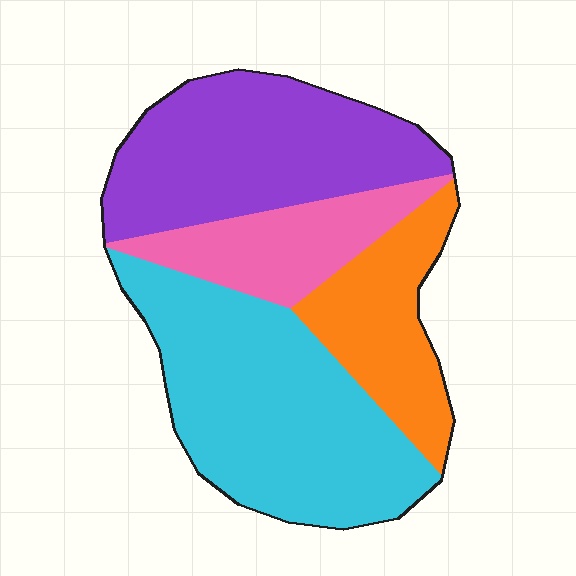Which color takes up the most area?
Cyan, at roughly 40%.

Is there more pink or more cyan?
Cyan.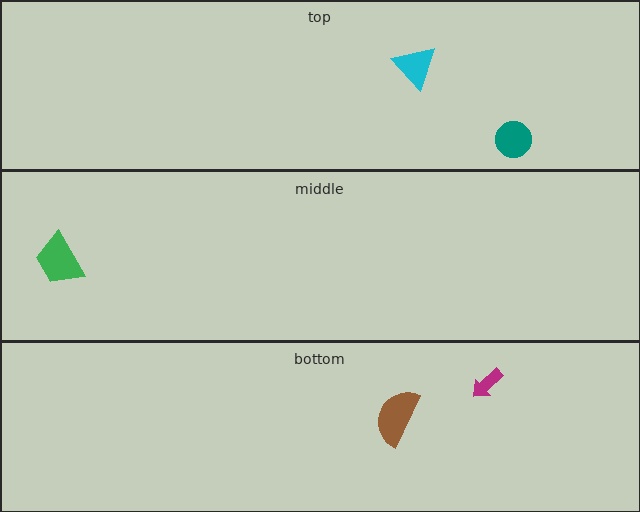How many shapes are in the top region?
2.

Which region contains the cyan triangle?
The top region.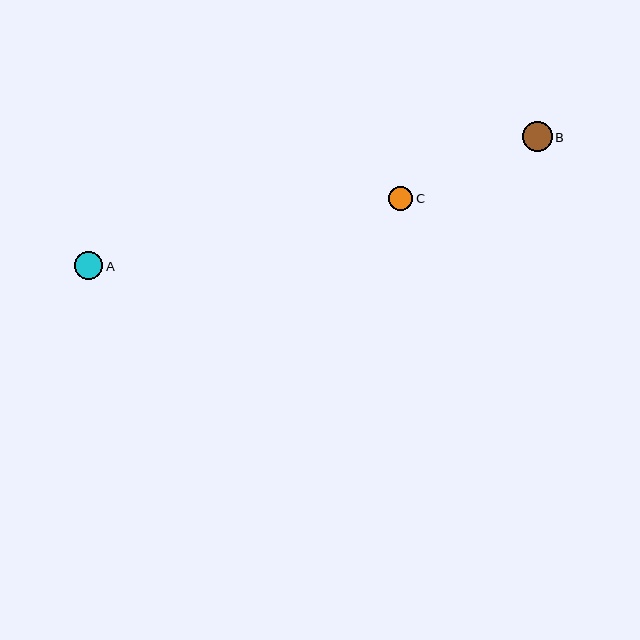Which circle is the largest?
Circle B is the largest with a size of approximately 30 pixels.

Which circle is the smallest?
Circle C is the smallest with a size of approximately 25 pixels.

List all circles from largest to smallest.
From largest to smallest: B, A, C.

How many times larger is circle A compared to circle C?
Circle A is approximately 1.1 times the size of circle C.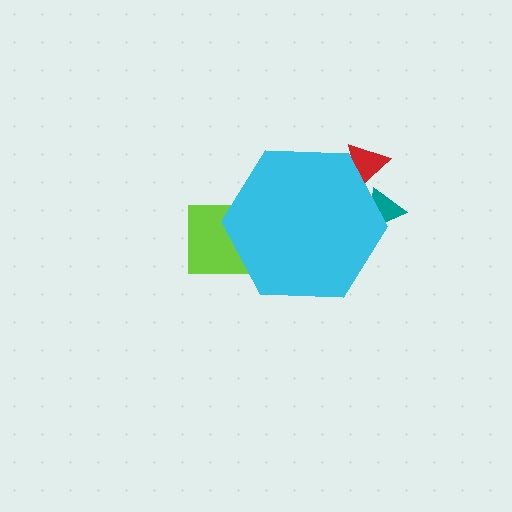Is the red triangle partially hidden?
Yes, the red triangle is partially hidden behind the cyan hexagon.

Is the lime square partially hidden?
Yes, the lime square is partially hidden behind the cyan hexagon.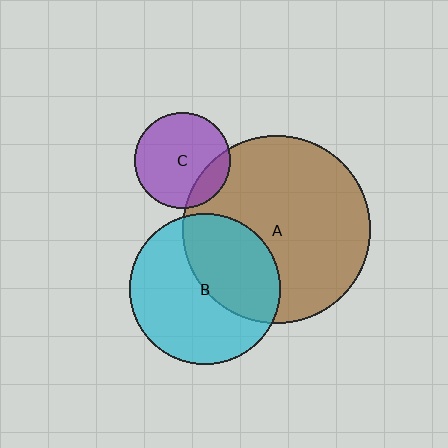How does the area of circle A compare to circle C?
Approximately 3.8 times.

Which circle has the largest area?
Circle A (brown).